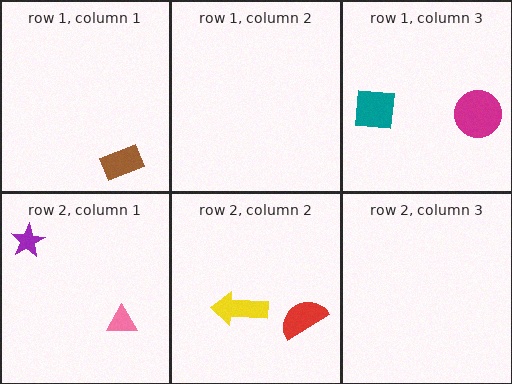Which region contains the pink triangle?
The row 2, column 1 region.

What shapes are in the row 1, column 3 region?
The teal square, the magenta circle.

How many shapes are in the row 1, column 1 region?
1.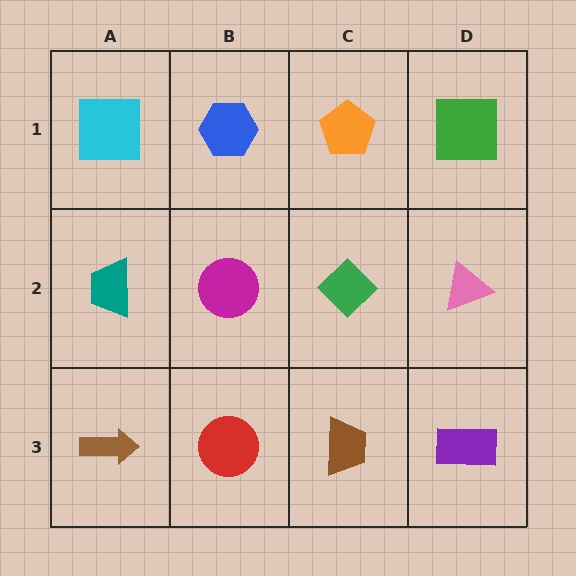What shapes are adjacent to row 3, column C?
A green diamond (row 2, column C), a red circle (row 3, column B), a purple rectangle (row 3, column D).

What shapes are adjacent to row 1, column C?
A green diamond (row 2, column C), a blue hexagon (row 1, column B), a green square (row 1, column D).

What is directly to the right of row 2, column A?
A magenta circle.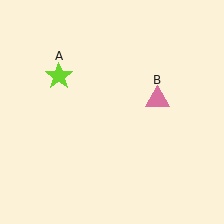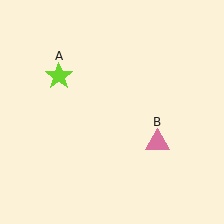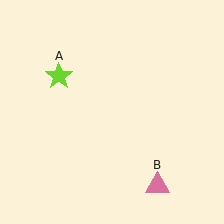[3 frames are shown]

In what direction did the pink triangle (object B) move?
The pink triangle (object B) moved down.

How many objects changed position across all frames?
1 object changed position: pink triangle (object B).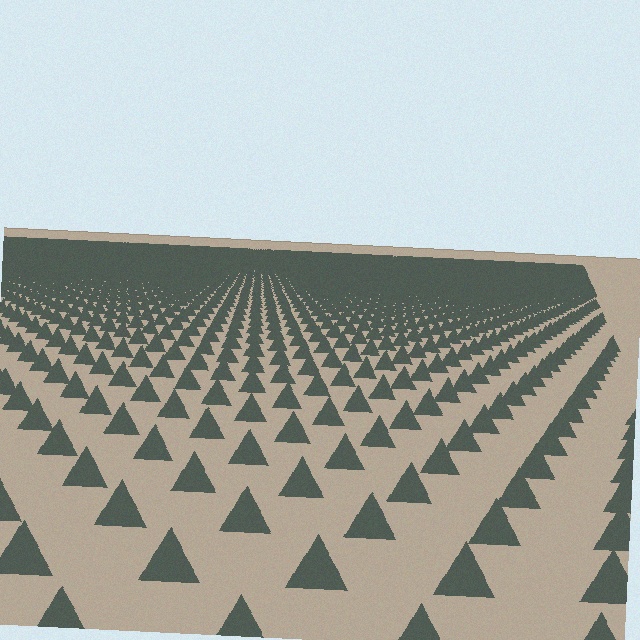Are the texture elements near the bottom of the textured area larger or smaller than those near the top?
Larger. Near the bottom, elements are closer to the viewer and appear at a bigger on-screen size.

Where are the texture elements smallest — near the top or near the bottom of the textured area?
Near the top.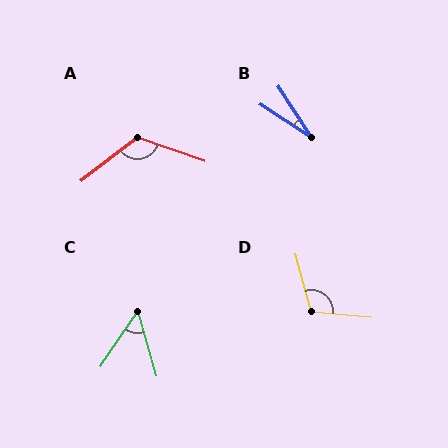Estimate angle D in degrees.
Approximately 111 degrees.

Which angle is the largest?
A, at approximately 123 degrees.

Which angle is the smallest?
B, at approximately 23 degrees.